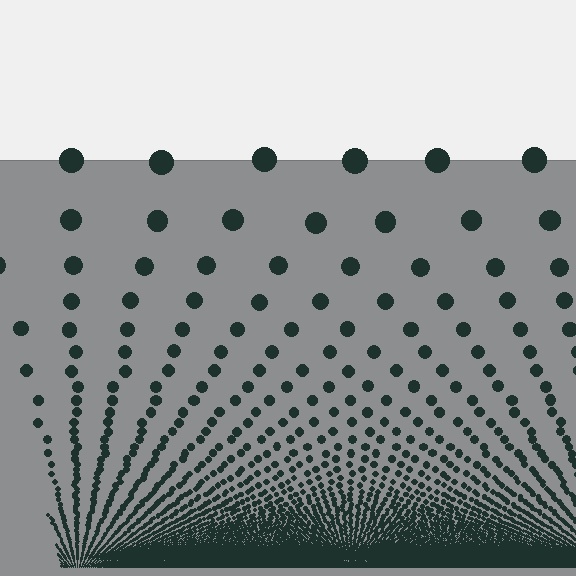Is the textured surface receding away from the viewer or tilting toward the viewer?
The surface appears to tilt toward the viewer. Texture elements get larger and sparser toward the top.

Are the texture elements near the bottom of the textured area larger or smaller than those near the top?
Smaller. The gradient is inverted — elements near the bottom are smaller and denser.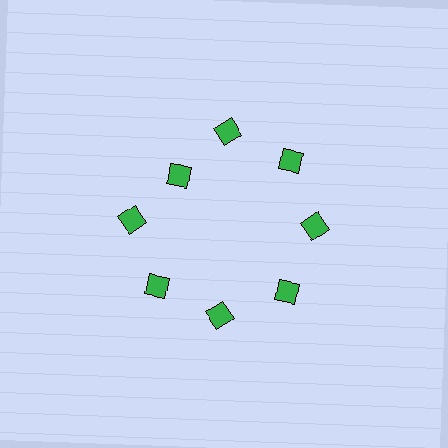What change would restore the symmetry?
The symmetry would be restored by moving it outward, back onto the ring so that all 8 squares sit at equal angles and equal distance from the center.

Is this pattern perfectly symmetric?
No. The 8 green squares are arranged in a ring, but one element near the 10 o'clock position is pulled inward toward the center, breaking the 8-fold rotational symmetry.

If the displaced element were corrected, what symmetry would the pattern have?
It would have 8-fold rotational symmetry — the pattern would map onto itself every 45 degrees.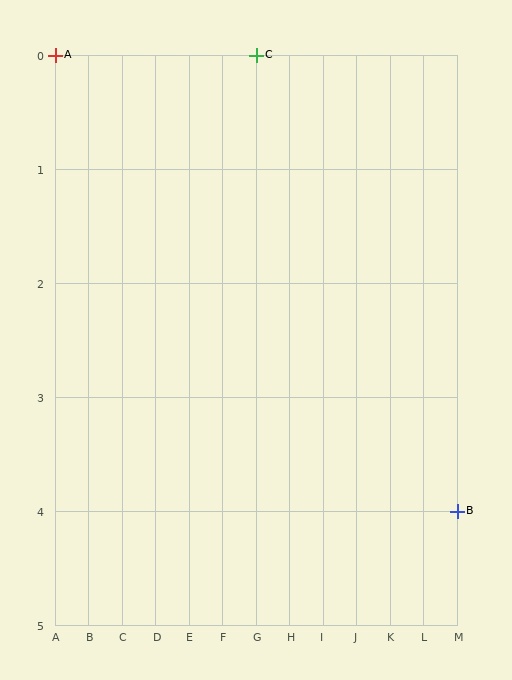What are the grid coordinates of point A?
Point A is at grid coordinates (A, 0).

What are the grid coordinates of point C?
Point C is at grid coordinates (G, 0).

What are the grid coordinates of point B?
Point B is at grid coordinates (M, 4).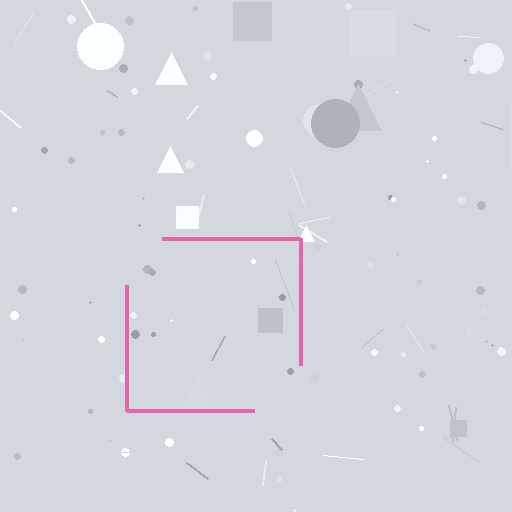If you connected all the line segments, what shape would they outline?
They would outline a square.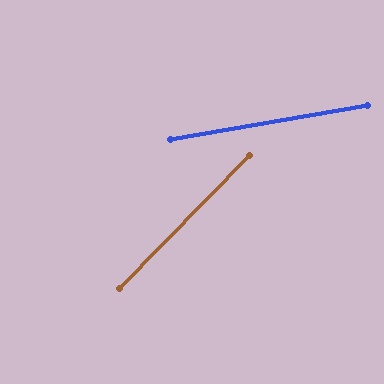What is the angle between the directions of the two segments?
Approximately 36 degrees.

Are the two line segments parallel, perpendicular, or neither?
Neither parallel nor perpendicular — they differ by about 36°.